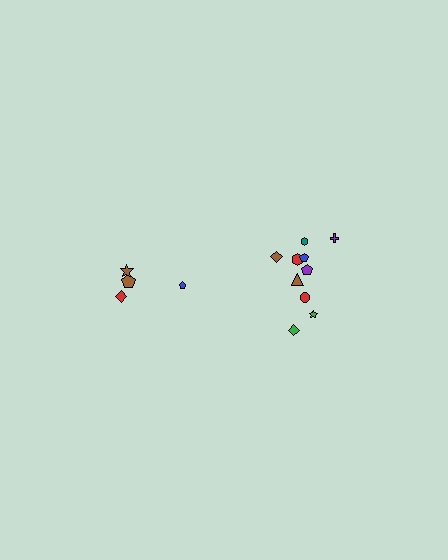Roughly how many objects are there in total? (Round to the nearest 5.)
Roughly 15 objects in total.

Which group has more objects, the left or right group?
The right group.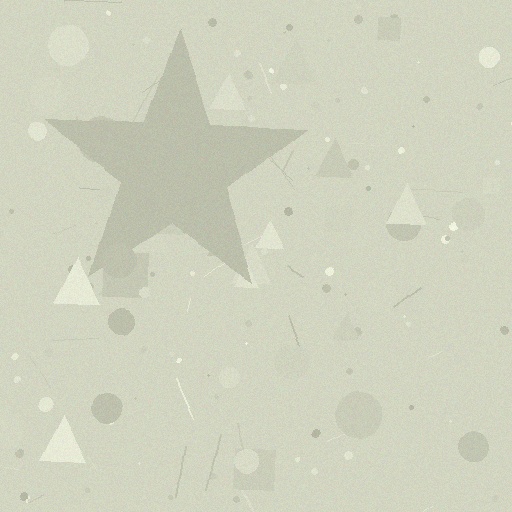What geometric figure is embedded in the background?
A star is embedded in the background.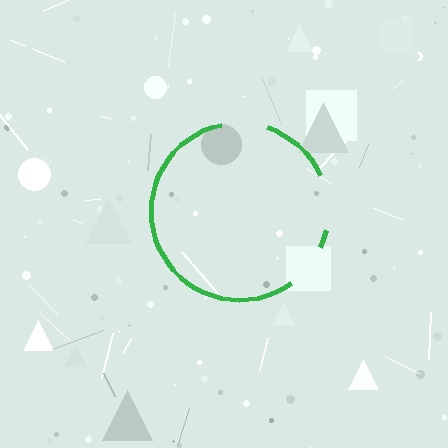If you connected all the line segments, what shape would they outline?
They would outline a circle.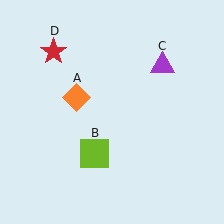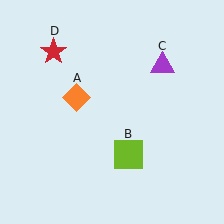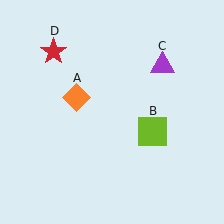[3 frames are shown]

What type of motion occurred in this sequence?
The lime square (object B) rotated counterclockwise around the center of the scene.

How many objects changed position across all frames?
1 object changed position: lime square (object B).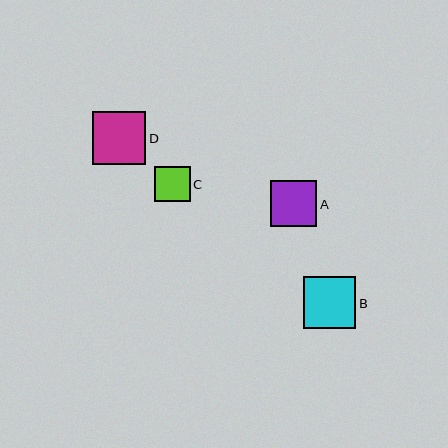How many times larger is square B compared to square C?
Square B is approximately 1.5 times the size of square C.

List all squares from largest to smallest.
From largest to smallest: D, B, A, C.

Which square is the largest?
Square D is the largest with a size of approximately 53 pixels.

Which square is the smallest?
Square C is the smallest with a size of approximately 35 pixels.